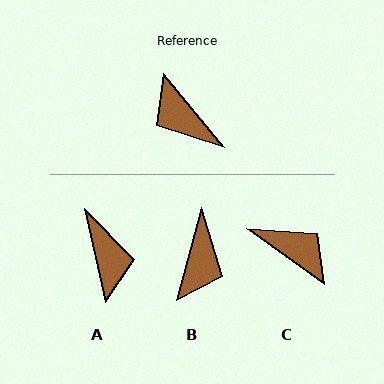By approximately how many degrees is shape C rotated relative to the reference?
Approximately 165 degrees clockwise.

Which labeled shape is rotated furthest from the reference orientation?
C, about 165 degrees away.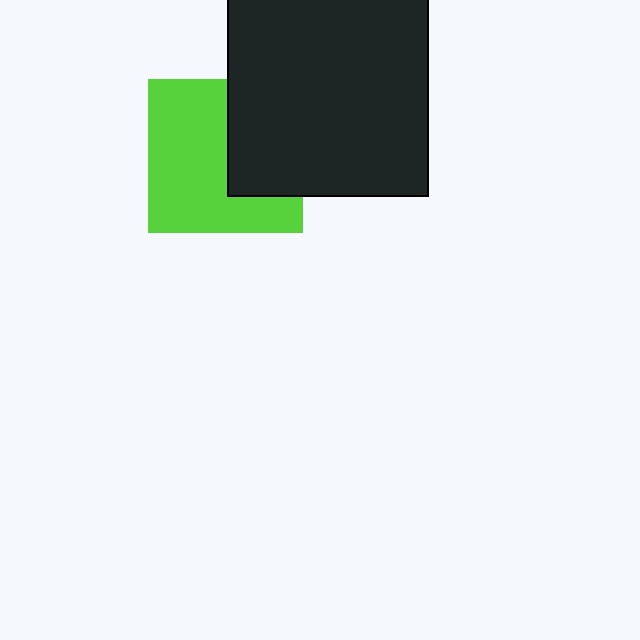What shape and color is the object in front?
The object in front is a black square.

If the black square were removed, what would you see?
You would see the complete lime square.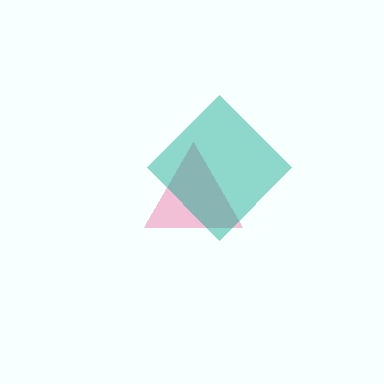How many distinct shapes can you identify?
There are 2 distinct shapes: a pink triangle, a teal diamond.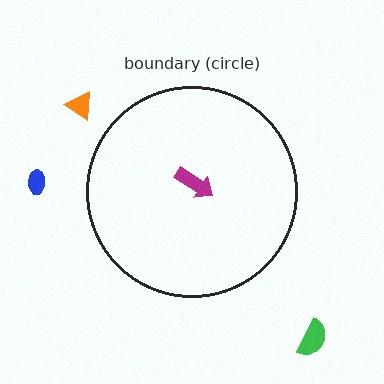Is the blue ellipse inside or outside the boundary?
Outside.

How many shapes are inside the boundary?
1 inside, 3 outside.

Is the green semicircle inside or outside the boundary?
Outside.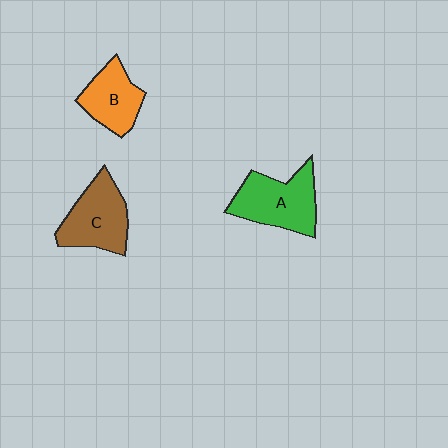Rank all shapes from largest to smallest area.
From largest to smallest: A (green), C (brown), B (orange).